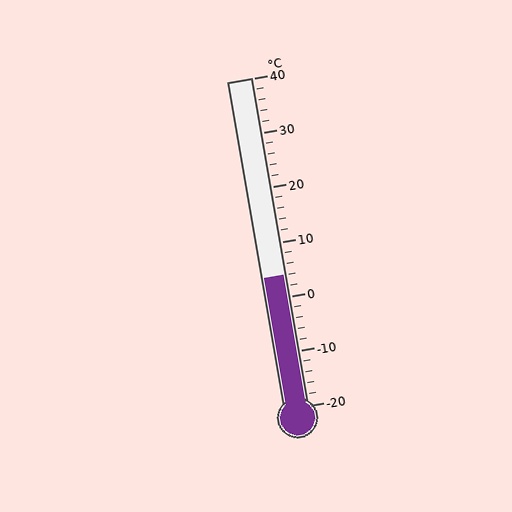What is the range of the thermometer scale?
The thermometer scale ranges from -20°C to 40°C.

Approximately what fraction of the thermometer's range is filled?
The thermometer is filled to approximately 40% of its range.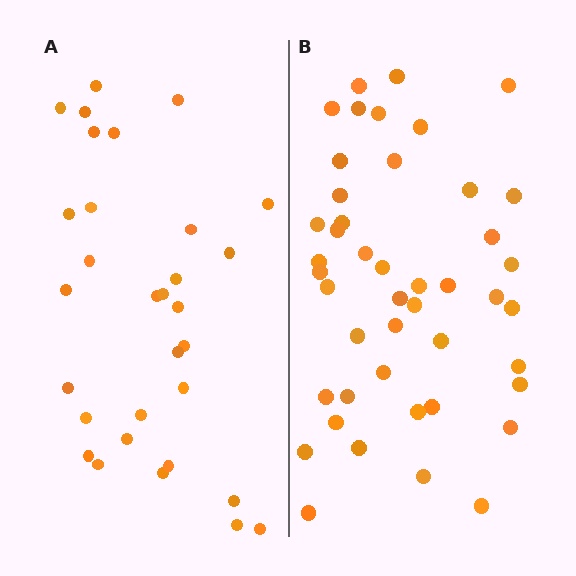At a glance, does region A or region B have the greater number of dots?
Region B (the right region) has more dots.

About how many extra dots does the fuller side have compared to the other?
Region B has approximately 15 more dots than region A.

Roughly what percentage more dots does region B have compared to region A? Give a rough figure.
About 45% more.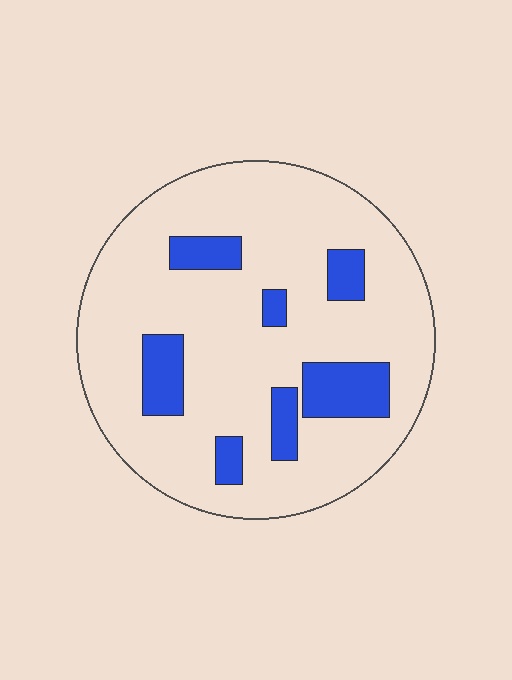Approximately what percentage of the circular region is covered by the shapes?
Approximately 15%.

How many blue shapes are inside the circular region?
7.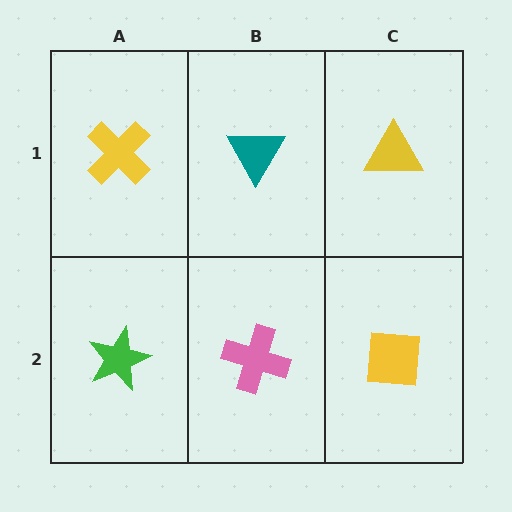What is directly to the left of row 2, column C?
A pink cross.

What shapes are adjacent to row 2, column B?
A teal triangle (row 1, column B), a green star (row 2, column A), a yellow square (row 2, column C).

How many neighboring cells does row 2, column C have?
2.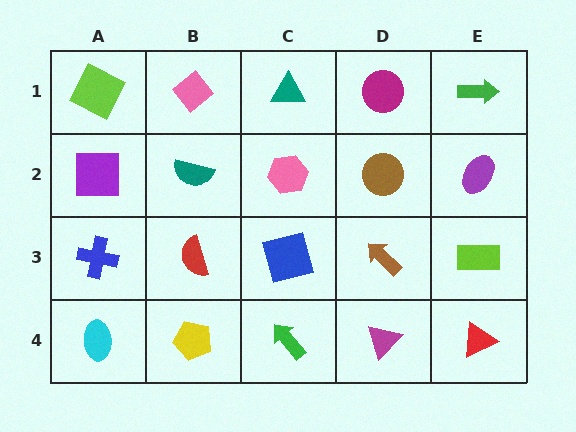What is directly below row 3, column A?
A cyan ellipse.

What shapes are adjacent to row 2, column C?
A teal triangle (row 1, column C), a blue square (row 3, column C), a teal semicircle (row 2, column B), a brown circle (row 2, column D).